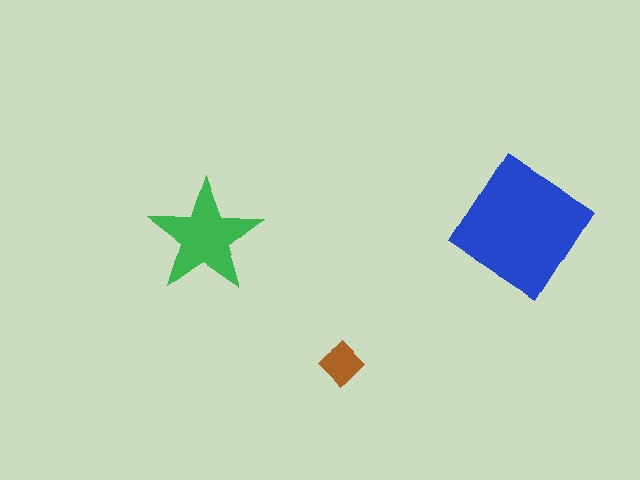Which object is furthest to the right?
The blue diamond is rightmost.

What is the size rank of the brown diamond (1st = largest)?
3rd.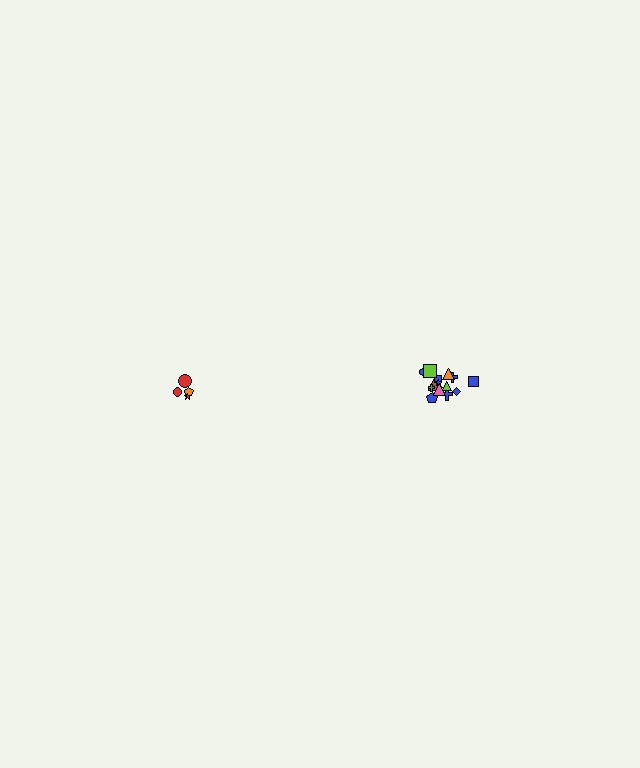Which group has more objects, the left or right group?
The right group.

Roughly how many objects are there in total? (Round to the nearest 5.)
Roughly 20 objects in total.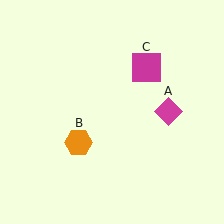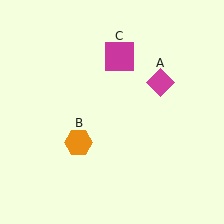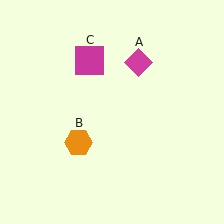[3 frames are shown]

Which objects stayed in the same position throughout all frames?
Orange hexagon (object B) remained stationary.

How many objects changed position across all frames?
2 objects changed position: magenta diamond (object A), magenta square (object C).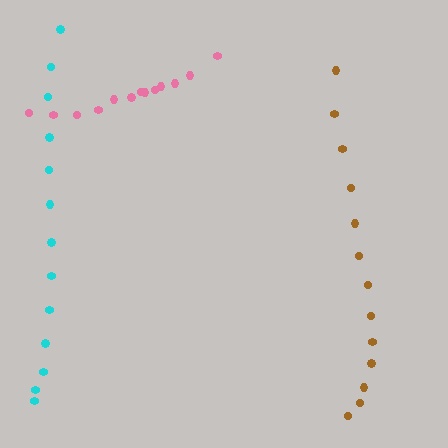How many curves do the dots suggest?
There are 3 distinct paths.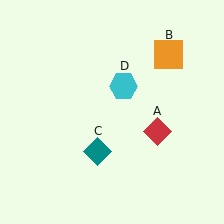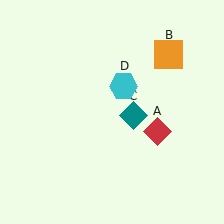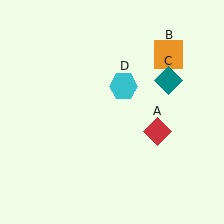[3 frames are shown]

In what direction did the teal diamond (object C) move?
The teal diamond (object C) moved up and to the right.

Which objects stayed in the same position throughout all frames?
Red diamond (object A) and orange square (object B) and cyan hexagon (object D) remained stationary.